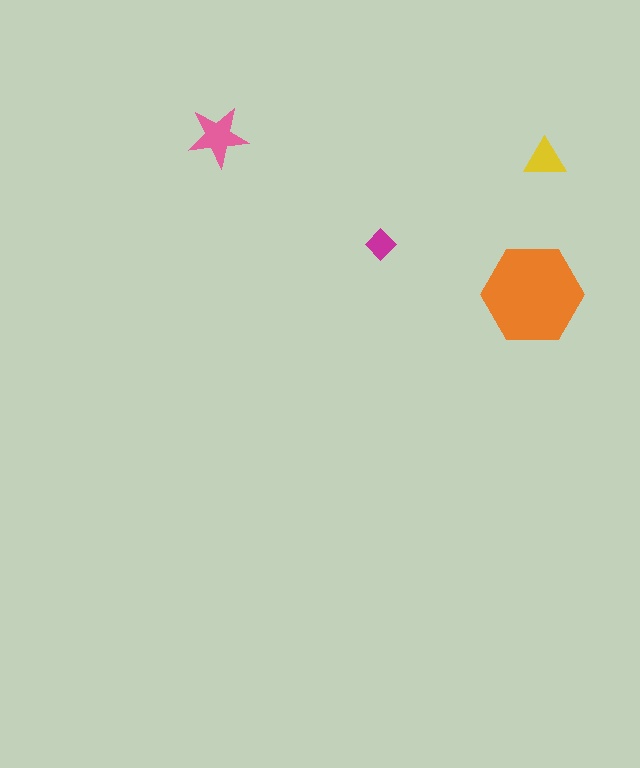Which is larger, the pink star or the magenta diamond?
The pink star.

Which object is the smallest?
The magenta diamond.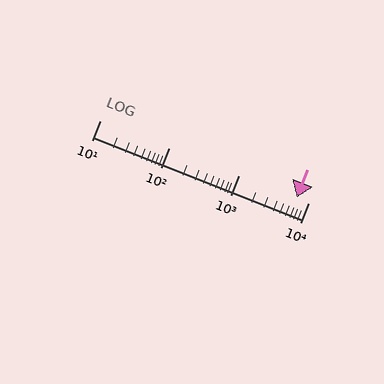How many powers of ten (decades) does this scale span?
The scale spans 3 decades, from 10 to 10000.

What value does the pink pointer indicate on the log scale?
The pointer indicates approximately 6700.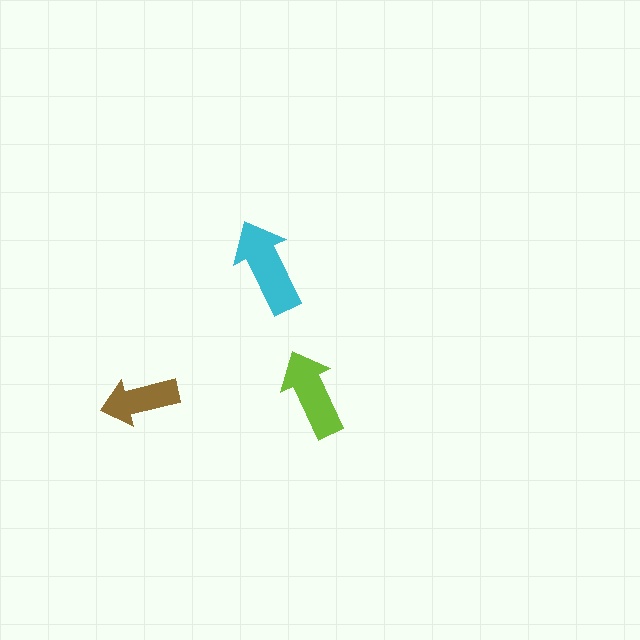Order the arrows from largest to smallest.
the cyan one, the lime one, the brown one.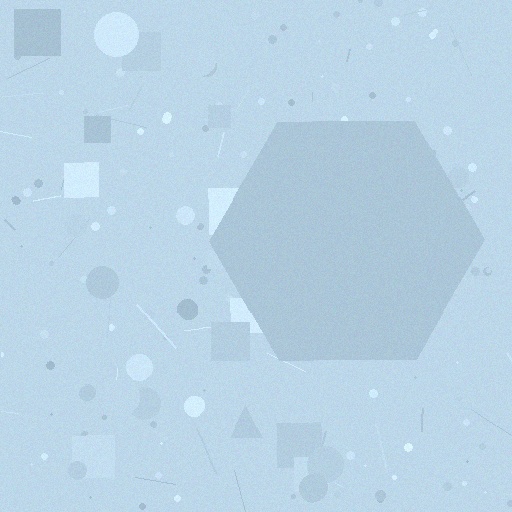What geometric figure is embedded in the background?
A hexagon is embedded in the background.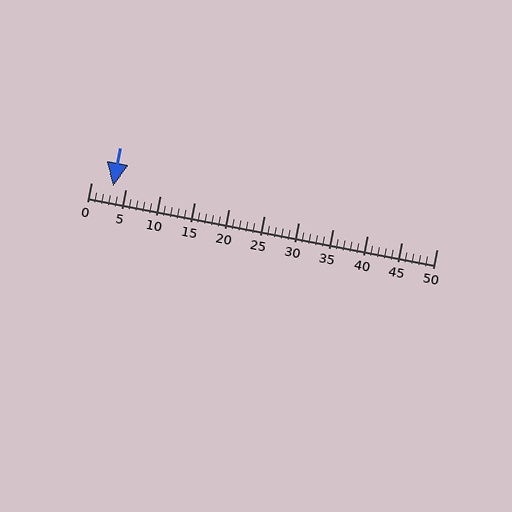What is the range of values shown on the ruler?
The ruler shows values from 0 to 50.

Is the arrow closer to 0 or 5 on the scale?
The arrow is closer to 5.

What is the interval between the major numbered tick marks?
The major tick marks are spaced 5 units apart.